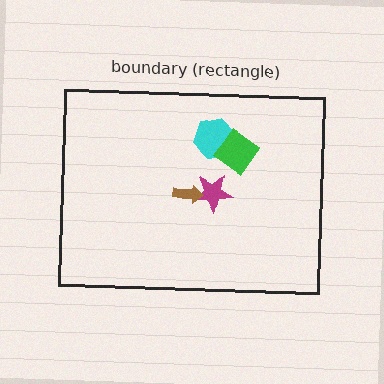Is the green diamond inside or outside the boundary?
Inside.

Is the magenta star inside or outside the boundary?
Inside.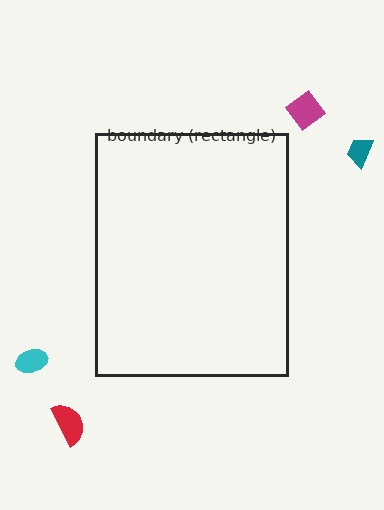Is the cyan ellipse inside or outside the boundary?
Outside.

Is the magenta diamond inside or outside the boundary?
Outside.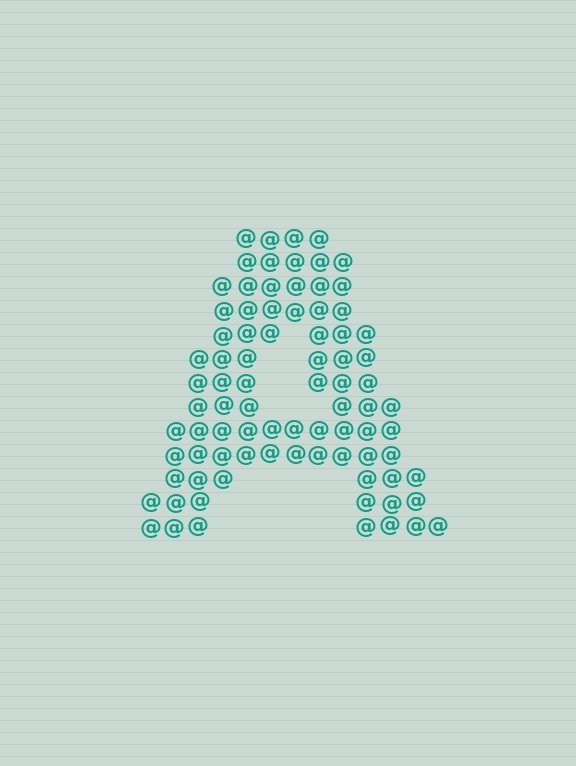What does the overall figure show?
The overall figure shows the letter A.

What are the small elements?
The small elements are at signs.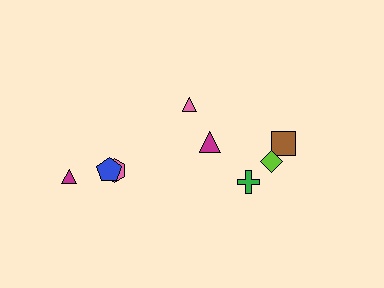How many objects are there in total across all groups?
There are 8 objects.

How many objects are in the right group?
There are 5 objects.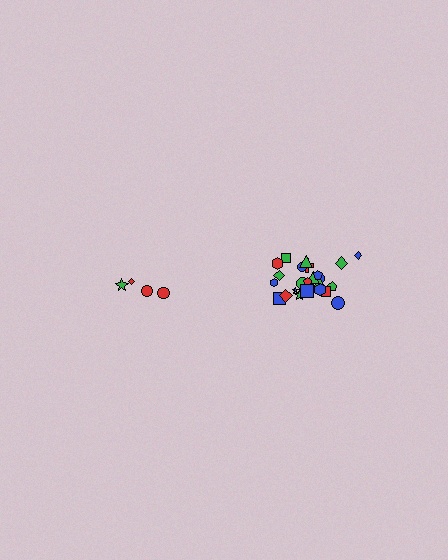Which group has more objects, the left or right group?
The right group.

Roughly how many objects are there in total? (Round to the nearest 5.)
Roughly 30 objects in total.